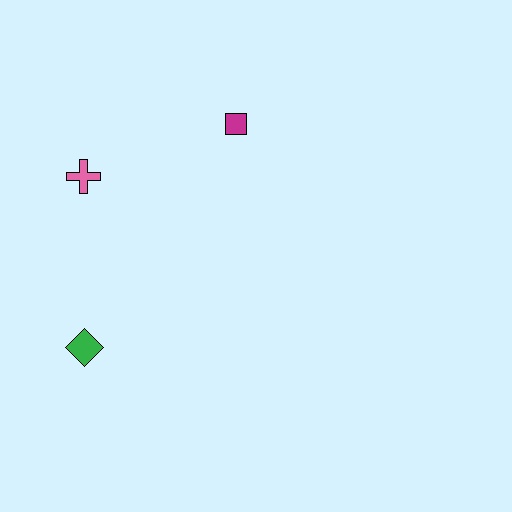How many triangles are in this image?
There are no triangles.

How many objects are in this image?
There are 3 objects.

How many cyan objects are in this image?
There are no cyan objects.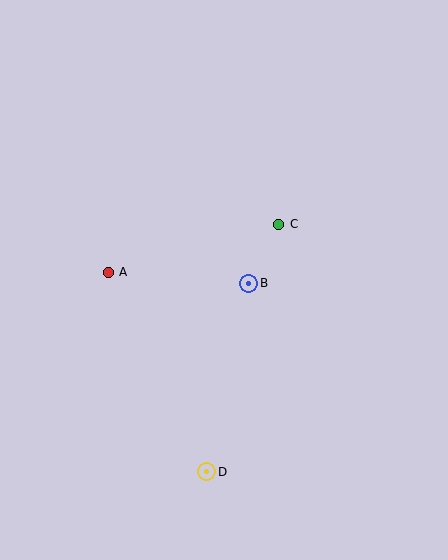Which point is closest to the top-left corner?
Point A is closest to the top-left corner.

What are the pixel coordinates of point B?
Point B is at (249, 283).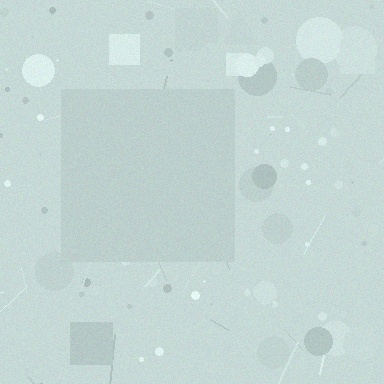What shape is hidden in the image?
A square is hidden in the image.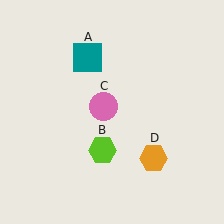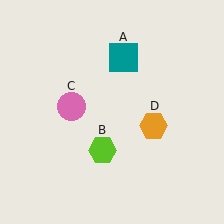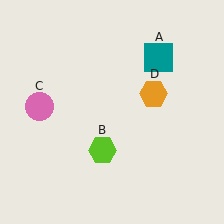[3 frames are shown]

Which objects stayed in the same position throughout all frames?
Lime hexagon (object B) remained stationary.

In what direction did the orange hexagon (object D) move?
The orange hexagon (object D) moved up.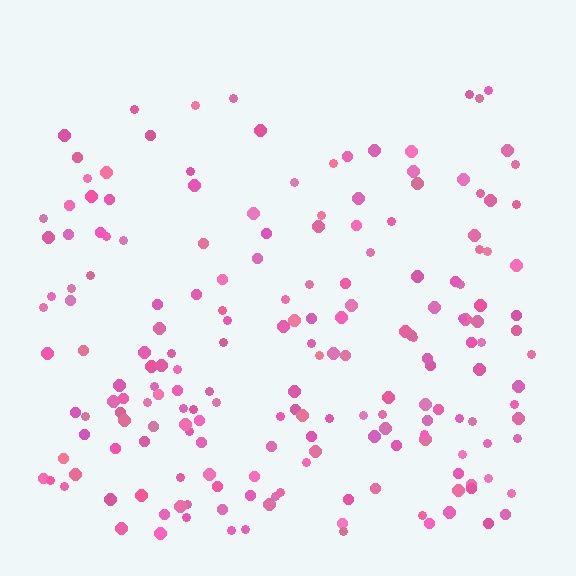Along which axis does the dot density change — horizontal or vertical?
Vertical.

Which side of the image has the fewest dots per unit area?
The top.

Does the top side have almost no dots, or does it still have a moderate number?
Still a moderate number, just noticeably fewer than the bottom.